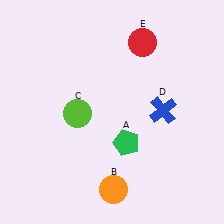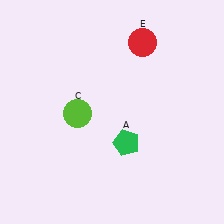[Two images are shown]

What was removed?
The orange circle (B), the blue cross (D) were removed in Image 2.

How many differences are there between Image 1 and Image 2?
There are 2 differences between the two images.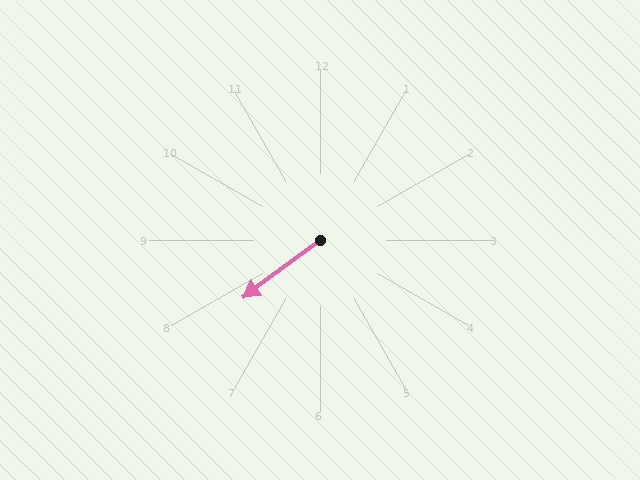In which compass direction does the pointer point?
Southwest.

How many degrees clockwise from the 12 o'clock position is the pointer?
Approximately 233 degrees.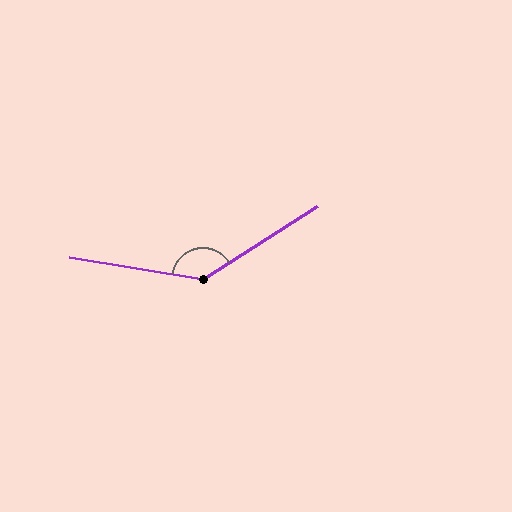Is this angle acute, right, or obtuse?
It is obtuse.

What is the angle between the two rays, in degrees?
Approximately 138 degrees.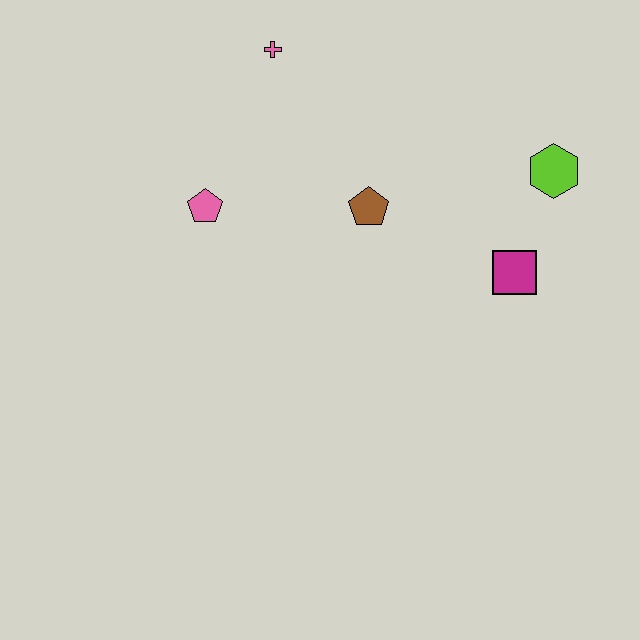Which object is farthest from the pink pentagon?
The lime hexagon is farthest from the pink pentagon.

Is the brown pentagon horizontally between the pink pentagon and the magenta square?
Yes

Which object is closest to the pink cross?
The pink pentagon is closest to the pink cross.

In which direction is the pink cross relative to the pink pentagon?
The pink cross is above the pink pentagon.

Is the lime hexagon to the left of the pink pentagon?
No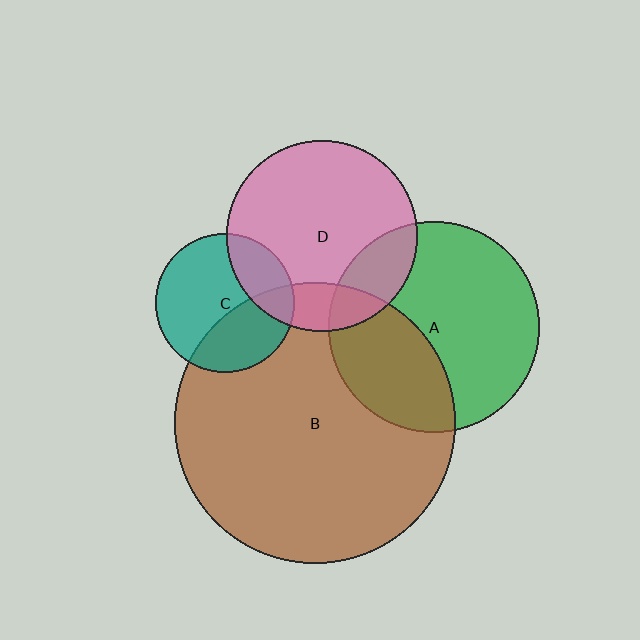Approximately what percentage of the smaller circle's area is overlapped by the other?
Approximately 35%.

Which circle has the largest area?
Circle B (brown).